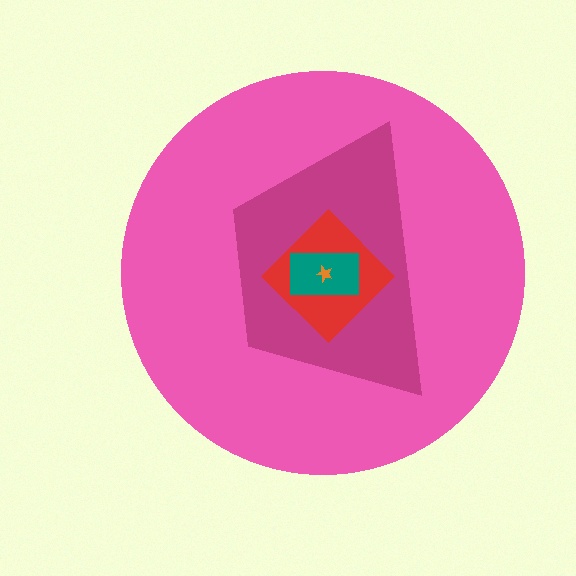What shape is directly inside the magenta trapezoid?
The red diamond.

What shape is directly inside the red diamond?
The teal rectangle.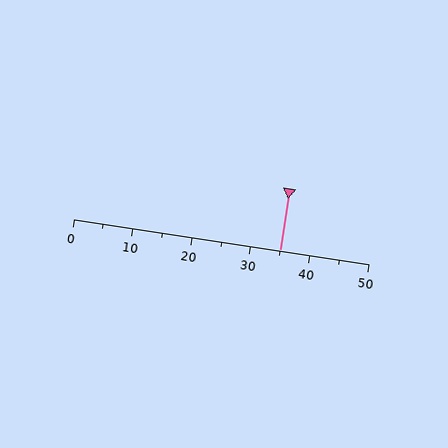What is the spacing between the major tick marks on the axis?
The major ticks are spaced 10 apart.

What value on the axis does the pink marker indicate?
The marker indicates approximately 35.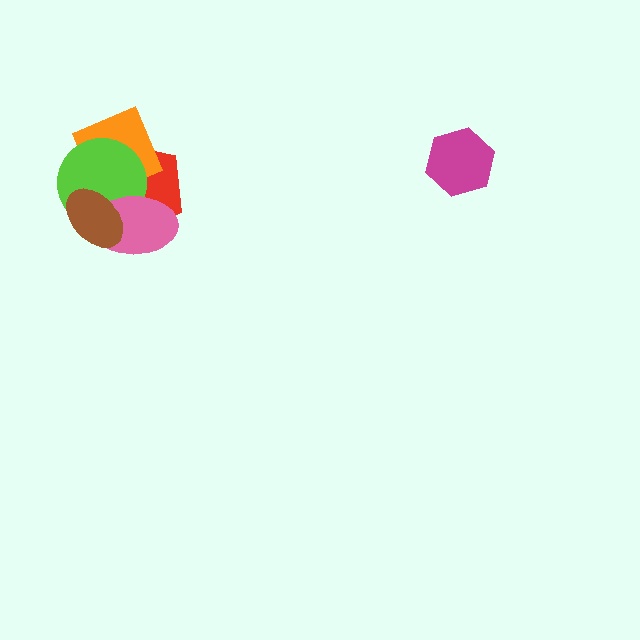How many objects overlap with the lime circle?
4 objects overlap with the lime circle.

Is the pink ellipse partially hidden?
Yes, it is partially covered by another shape.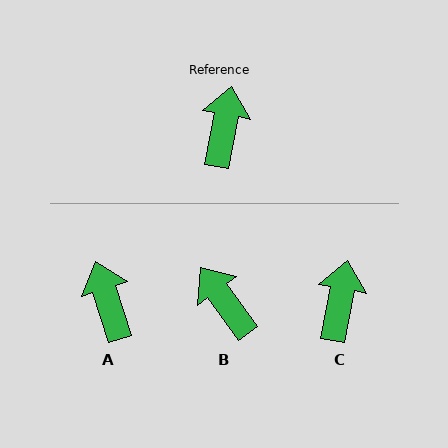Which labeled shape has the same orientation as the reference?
C.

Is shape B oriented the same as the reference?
No, it is off by about 47 degrees.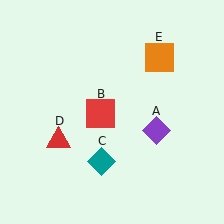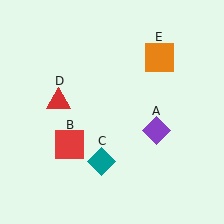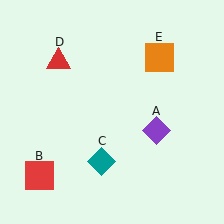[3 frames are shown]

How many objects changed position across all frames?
2 objects changed position: red square (object B), red triangle (object D).